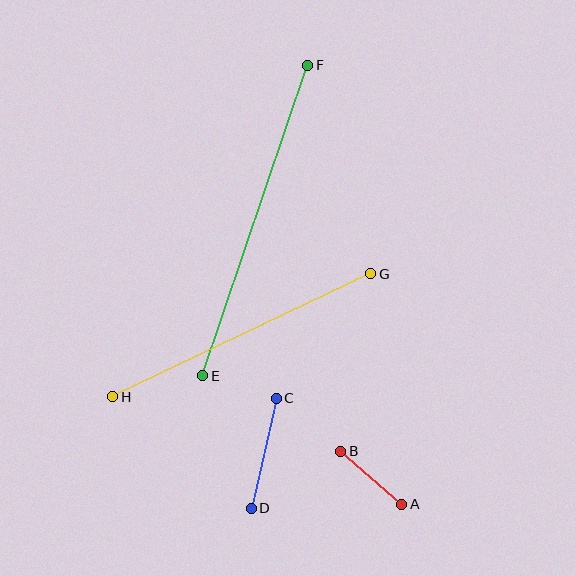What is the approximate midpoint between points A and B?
The midpoint is at approximately (371, 478) pixels.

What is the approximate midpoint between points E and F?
The midpoint is at approximately (255, 220) pixels.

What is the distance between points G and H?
The distance is approximately 286 pixels.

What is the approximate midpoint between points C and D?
The midpoint is at approximately (264, 453) pixels.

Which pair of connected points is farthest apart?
Points E and F are farthest apart.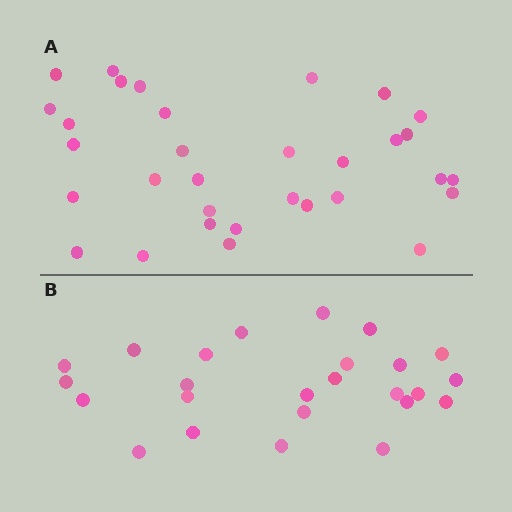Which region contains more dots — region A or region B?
Region A (the top region) has more dots.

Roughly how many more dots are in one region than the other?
Region A has roughly 8 or so more dots than region B.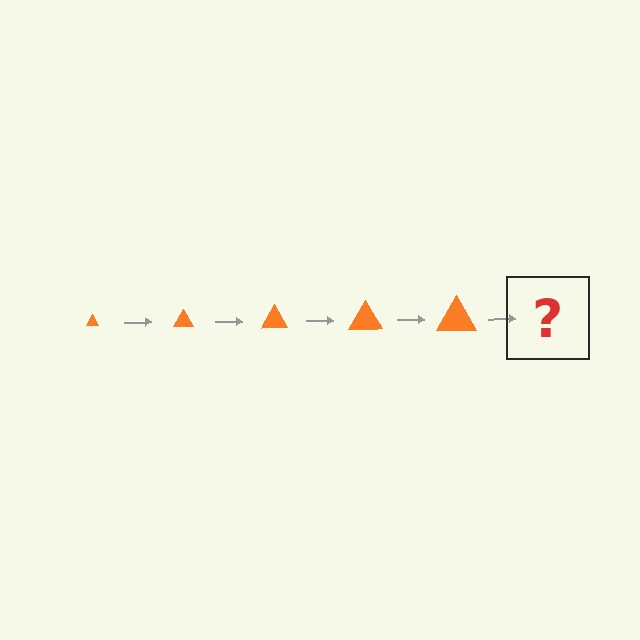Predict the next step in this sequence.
The next step is an orange triangle, larger than the previous one.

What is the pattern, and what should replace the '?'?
The pattern is that the triangle gets progressively larger each step. The '?' should be an orange triangle, larger than the previous one.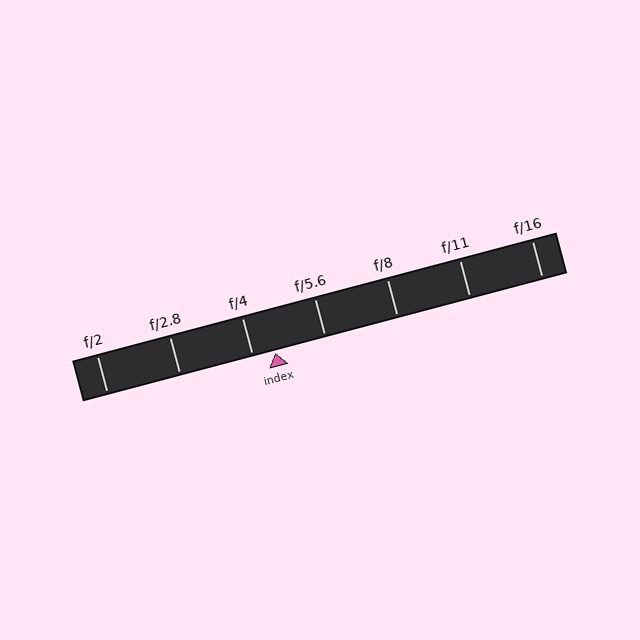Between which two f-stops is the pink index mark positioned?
The index mark is between f/4 and f/5.6.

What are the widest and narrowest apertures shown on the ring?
The widest aperture shown is f/2 and the narrowest is f/16.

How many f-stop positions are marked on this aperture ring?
There are 7 f-stop positions marked.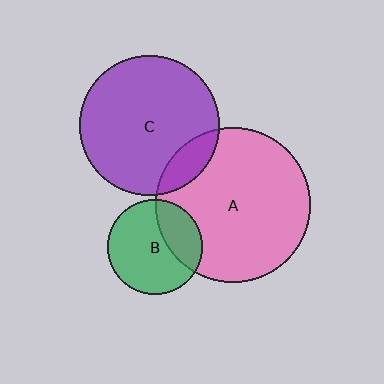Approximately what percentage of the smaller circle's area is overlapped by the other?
Approximately 30%.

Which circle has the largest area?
Circle A (pink).